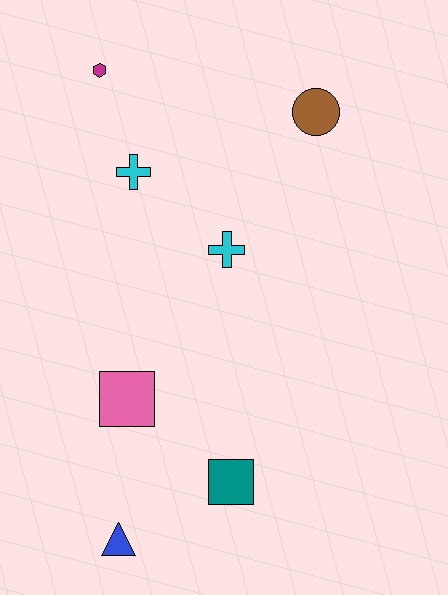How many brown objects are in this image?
There is 1 brown object.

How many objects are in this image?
There are 7 objects.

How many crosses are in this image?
There are 2 crosses.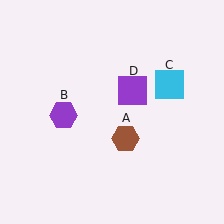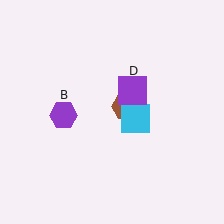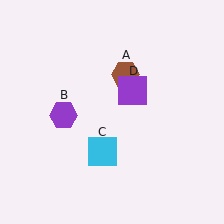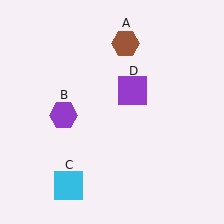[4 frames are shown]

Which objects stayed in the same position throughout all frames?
Purple hexagon (object B) and purple square (object D) remained stationary.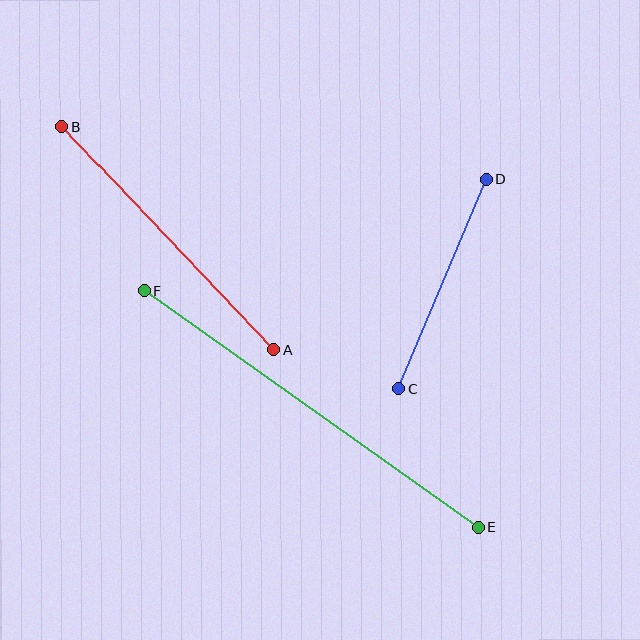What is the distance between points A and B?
The distance is approximately 309 pixels.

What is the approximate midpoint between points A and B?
The midpoint is at approximately (168, 238) pixels.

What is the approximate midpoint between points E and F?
The midpoint is at approximately (312, 409) pixels.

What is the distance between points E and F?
The distance is approximately 409 pixels.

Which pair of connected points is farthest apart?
Points E and F are farthest apart.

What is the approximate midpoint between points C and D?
The midpoint is at approximately (442, 284) pixels.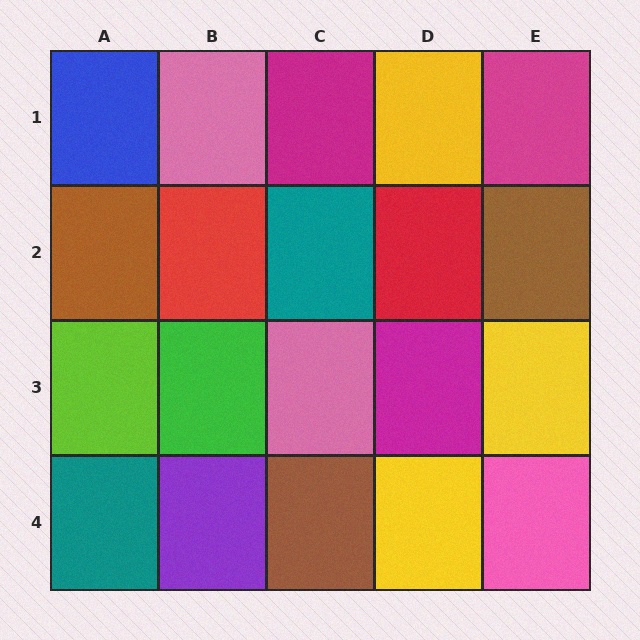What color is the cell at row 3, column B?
Green.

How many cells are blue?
1 cell is blue.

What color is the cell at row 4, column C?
Brown.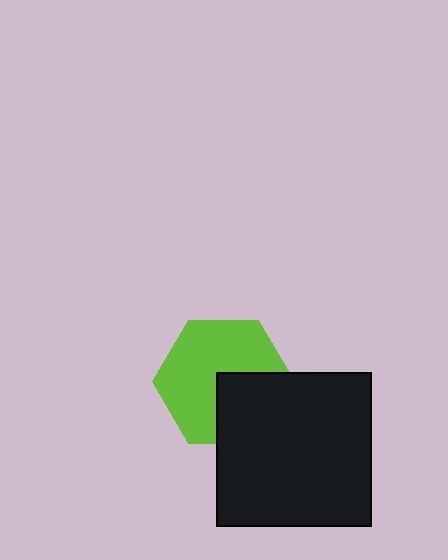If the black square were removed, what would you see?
You would see the complete lime hexagon.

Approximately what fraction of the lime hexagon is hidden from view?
Roughly 35% of the lime hexagon is hidden behind the black square.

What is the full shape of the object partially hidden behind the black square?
The partially hidden object is a lime hexagon.